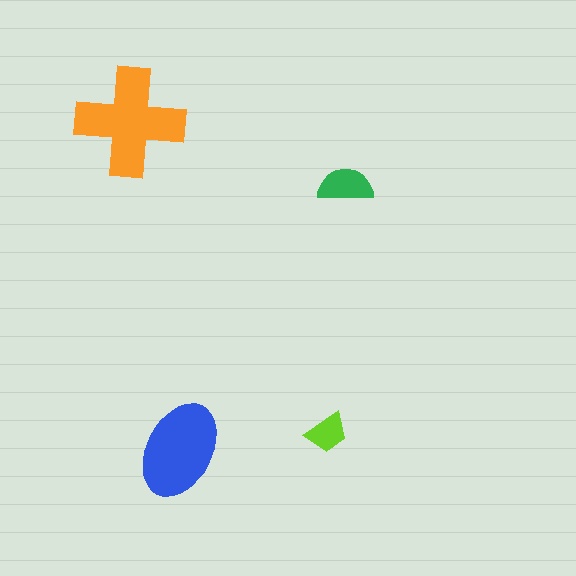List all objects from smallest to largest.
The lime trapezoid, the green semicircle, the blue ellipse, the orange cross.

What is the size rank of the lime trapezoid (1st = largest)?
4th.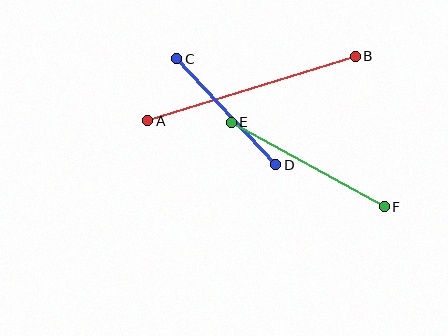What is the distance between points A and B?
The distance is approximately 217 pixels.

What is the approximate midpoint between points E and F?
The midpoint is at approximately (308, 164) pixels.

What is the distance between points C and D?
The distance is approximately 144 pixels.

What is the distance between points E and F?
The distance is approximately 175 pixels.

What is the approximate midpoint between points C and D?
The midpoint is at approximately (226, 112) pixels.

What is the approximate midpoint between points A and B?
The midpoint is at approximately (251, 88) pixels.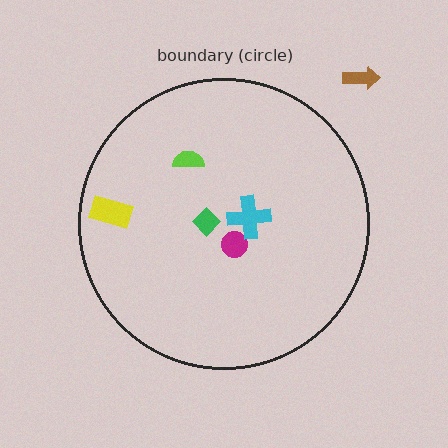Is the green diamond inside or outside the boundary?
Inside.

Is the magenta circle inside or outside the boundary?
Inside.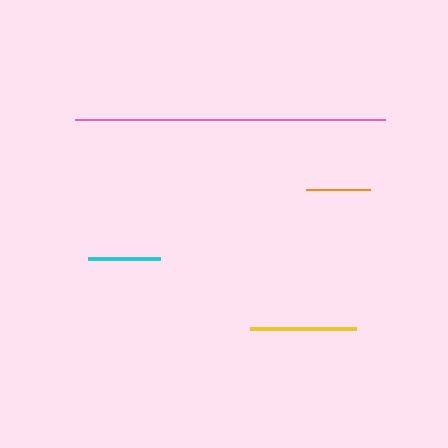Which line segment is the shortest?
The orange line is the shortest at approximately 64 pixels.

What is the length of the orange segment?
The orange segment is approximately 64 pixels long.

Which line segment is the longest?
The pink line is the longest at approximately 310 pixels.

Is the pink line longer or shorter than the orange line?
The pink line is longer than the orange line.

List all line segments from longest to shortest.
From longest to shortest: pink, yellow, cyan, orange.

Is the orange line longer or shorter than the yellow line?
The yellow line is longer than the orange line.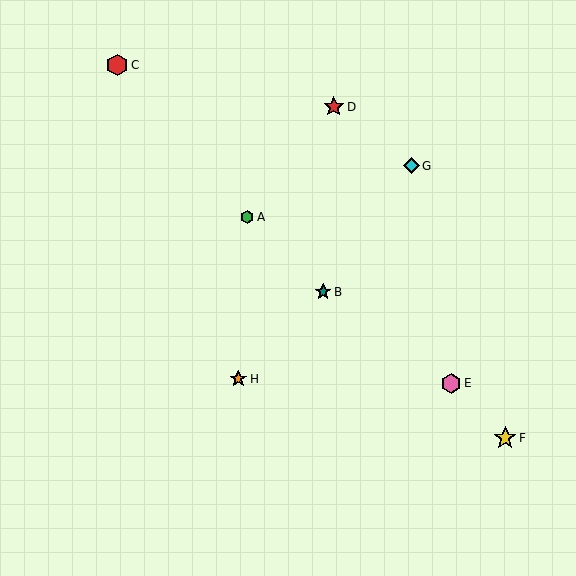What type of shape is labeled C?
Shape C is a red hexagon.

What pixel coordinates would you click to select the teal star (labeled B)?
Click at (323, 292) to select the teal star B.